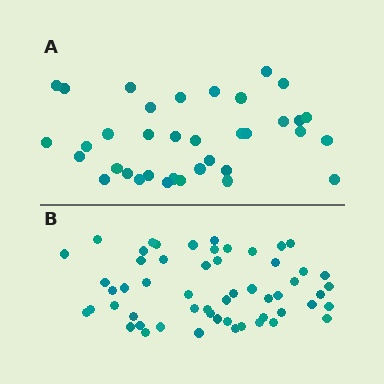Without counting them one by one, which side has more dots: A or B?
Region B (the bottom region) has more dots.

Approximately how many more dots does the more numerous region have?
Region B has approximately 20 more dots than region A.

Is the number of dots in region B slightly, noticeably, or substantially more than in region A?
Region B has substantially more. The ratio is roughly 1.5 to 1.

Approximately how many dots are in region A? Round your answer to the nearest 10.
About 40 dots. (The exact count is 36, which rounds to 40.)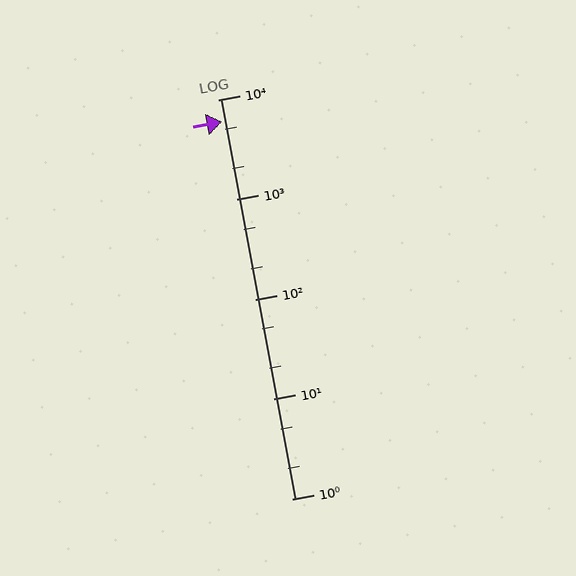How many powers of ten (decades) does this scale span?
The scale spans 4 decades, from 1 to 10000.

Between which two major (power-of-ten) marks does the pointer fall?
The pointer is between 1000 and 10000.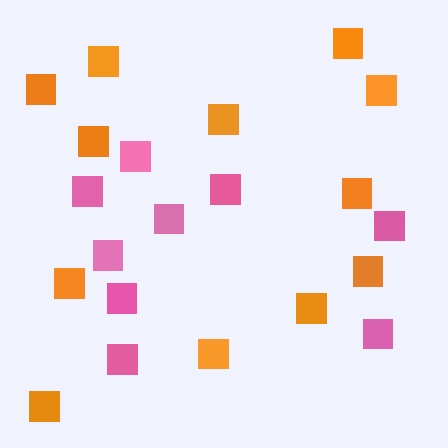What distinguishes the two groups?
There are 2 groups: one group of orange squares (12) and one group of pink squares (9).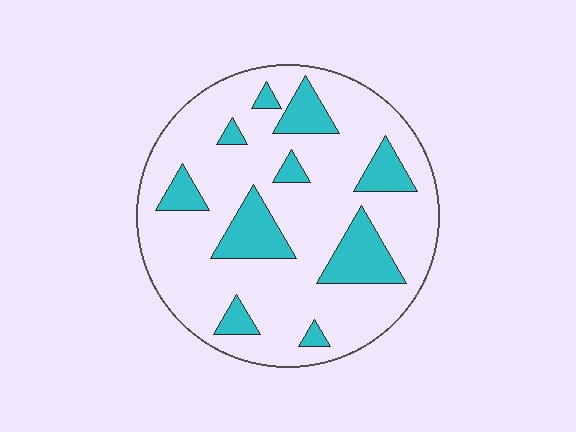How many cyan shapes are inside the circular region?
10.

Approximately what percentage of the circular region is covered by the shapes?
Approximately 20%.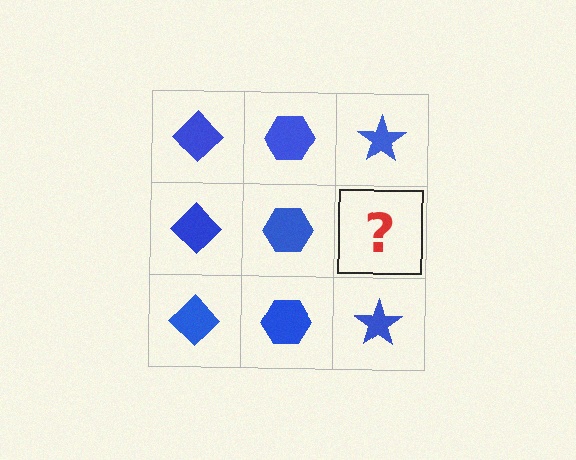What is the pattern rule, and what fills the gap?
The rule is that each column has a consistent shape. The gap should be filled with a blue star.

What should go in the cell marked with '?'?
The missing cell should contain a blue star.